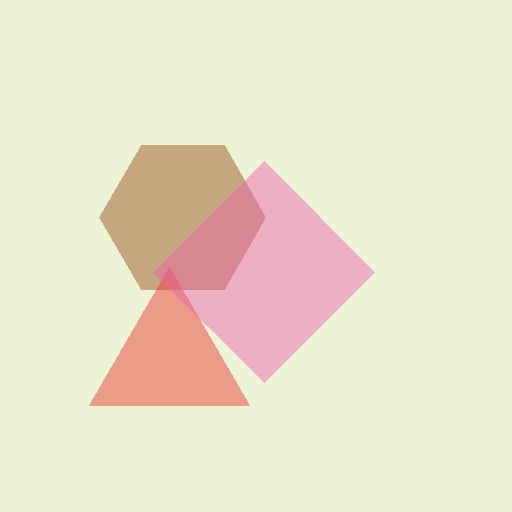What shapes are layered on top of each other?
The layered shapes are: a brown hexagon, a red triangle, a pink diamond.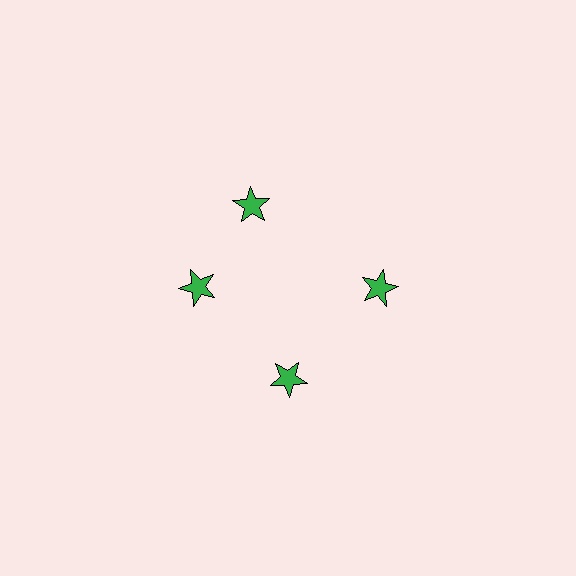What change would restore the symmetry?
The symmetry would be restored by rotating it back into even spacing with its neighbors so that all 4 stars sit at equal angles and equal distance from the center.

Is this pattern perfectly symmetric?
No. The 4 green stars are arranged in a ring, but one element near the 12 o'clock position is rotated out of alignment along the ring, breaking the 4-fold rotational symmetry.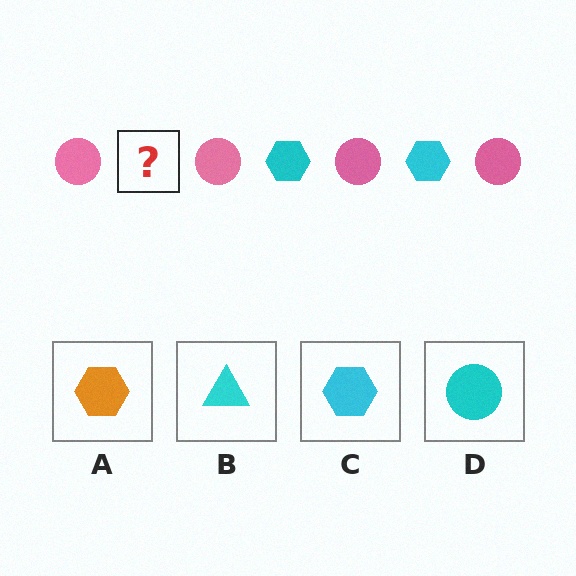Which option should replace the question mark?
Option C.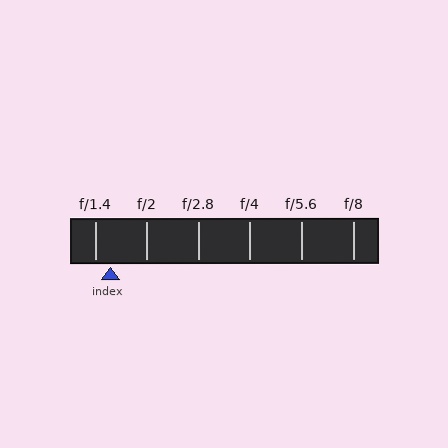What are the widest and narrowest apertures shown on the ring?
The widest aperture shown is f/1.4 and the narrowest is f/8.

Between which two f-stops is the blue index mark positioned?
The index mark is between f/1.4 and f/2.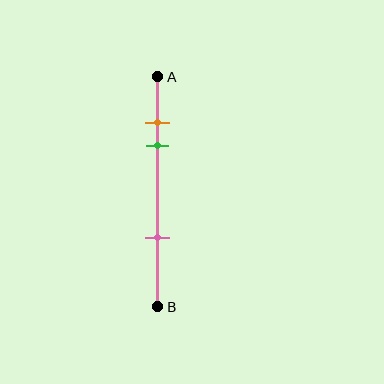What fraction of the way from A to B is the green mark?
The green mark is approximately 30% (0.3) of the way from A to B.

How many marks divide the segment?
There are 3 marks dividing the segment.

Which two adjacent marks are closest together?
The orange and green marks are the closest adjacent pair.